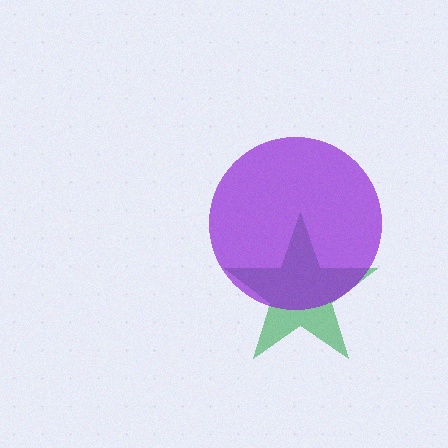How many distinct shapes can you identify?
There are 2 distinct shapes: a green star, a purple circle.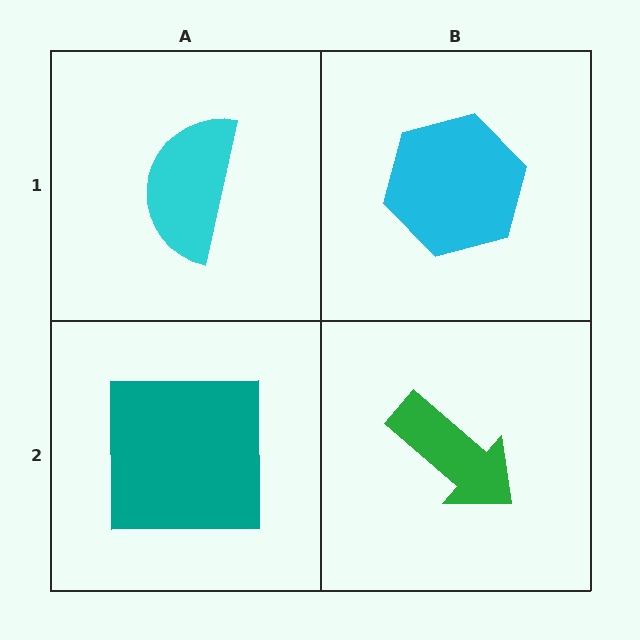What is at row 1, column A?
A cyan semicircle.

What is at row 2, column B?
A green arrow.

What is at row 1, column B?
A cyan hexagon.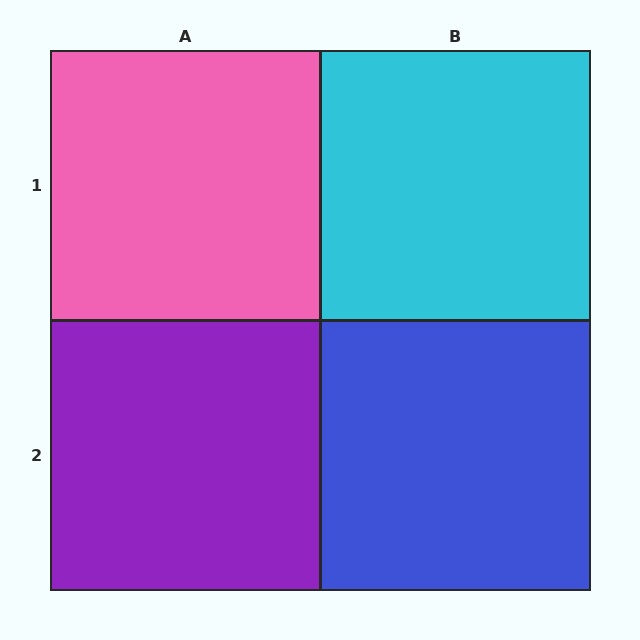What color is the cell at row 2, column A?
Purple.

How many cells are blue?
1 cell is blue.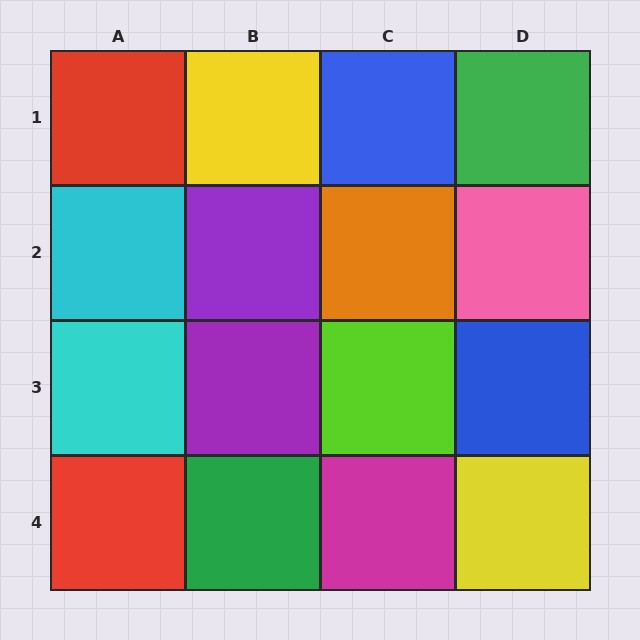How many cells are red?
2 cells are red.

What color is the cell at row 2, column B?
Purple.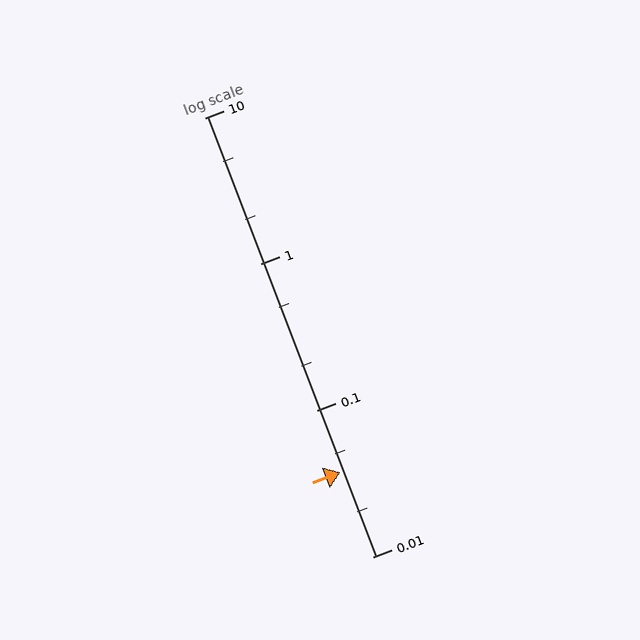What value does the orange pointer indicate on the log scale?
The pointer indicates approximately 0.038.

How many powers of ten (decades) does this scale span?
The scale spans 3 decades, from 0.01 to 10.